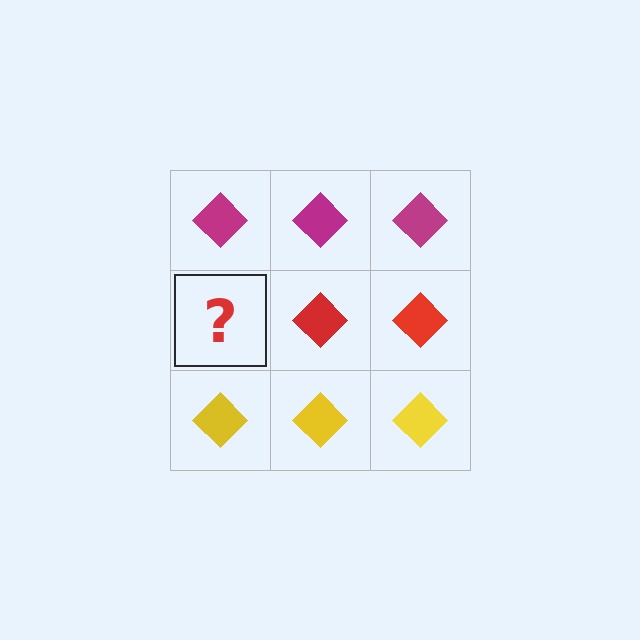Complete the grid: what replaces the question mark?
The question mark should be replaced with a red diamond.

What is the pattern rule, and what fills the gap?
The rule is that each row has a consistent color. The gap should be filled with a red diamond.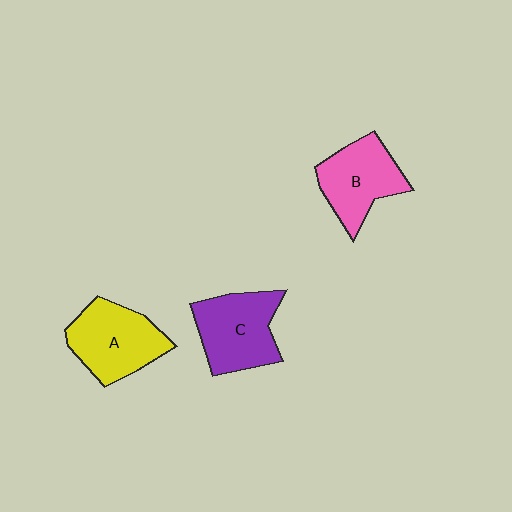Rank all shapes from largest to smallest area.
From largest to smallest: A (yellow), C (purple), B (pink).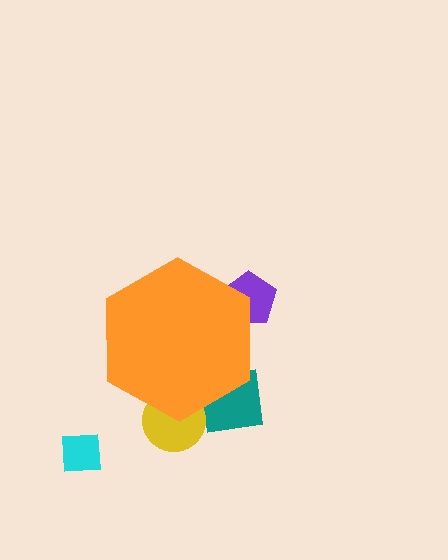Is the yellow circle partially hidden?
Yes, the yellow circle is partially hidden behind the orange hexagon.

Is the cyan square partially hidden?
No, the cyan square is fully visible.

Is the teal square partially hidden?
Yes, the teal square is partially hidden behind the orange hexagon.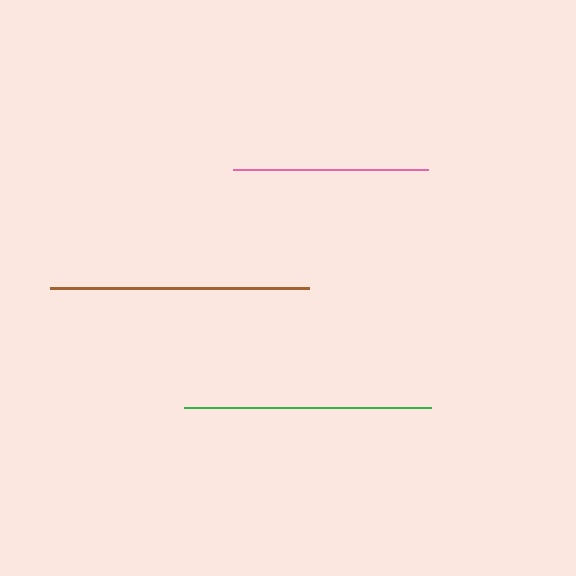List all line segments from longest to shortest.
From longest to shortest: brown, green, pink.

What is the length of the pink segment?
The pink segment is approximately 196 pixels long.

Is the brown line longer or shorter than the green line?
The brown line is longer than the green line.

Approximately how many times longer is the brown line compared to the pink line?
The brown line is approximately 1.3 times the length of the pink line.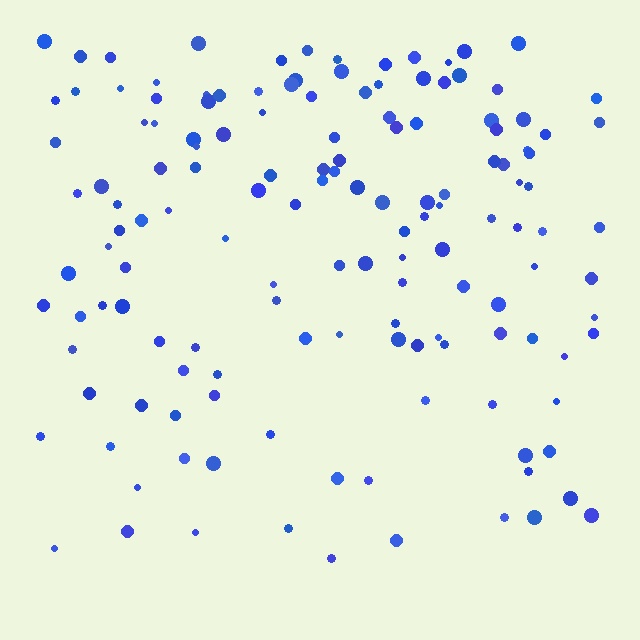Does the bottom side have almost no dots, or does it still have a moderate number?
Still a moderate number, just noticeably fewer than the top.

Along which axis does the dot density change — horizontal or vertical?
Vertical.